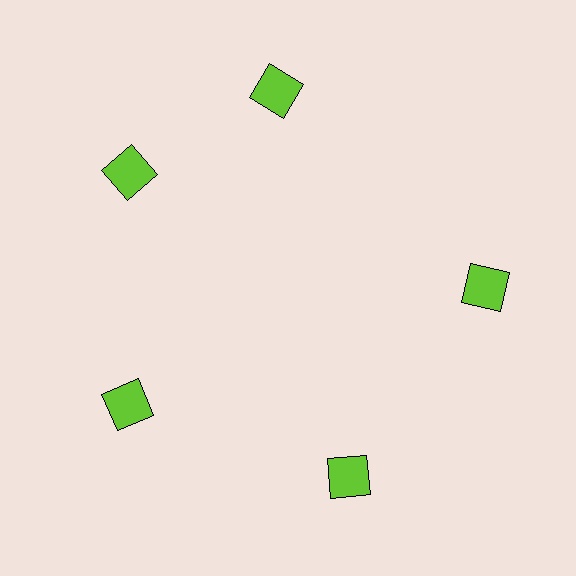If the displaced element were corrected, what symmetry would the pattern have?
It would have 5-fold rotational symmetry — the pattern would map onto itself every 72 degrees.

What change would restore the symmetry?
The symmetry would be restored by rotating it back into even spacing with its neighbors so that all 5 squares sit at equal angles and equal distance from the center.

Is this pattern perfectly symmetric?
No. The 5 lime squares are arranged in a ring, but one element near the 1 o'clock position is rotated out of alignment along the ring, breaking the 5-fold rotational symmetry.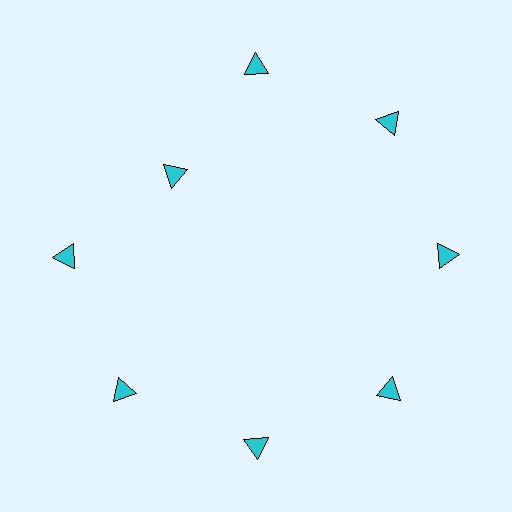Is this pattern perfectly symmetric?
No. The 8 cyan triangles are arranged in a ring, but one element near the 10 o'clock position is pulled inward toward the center, breaking the 8-fold rotational symmetry.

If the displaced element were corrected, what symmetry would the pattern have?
It would have 8-fold rotational symmetry — the pattern would map onto itself every 45 degrees.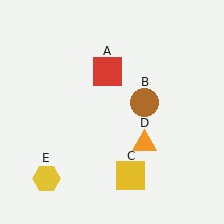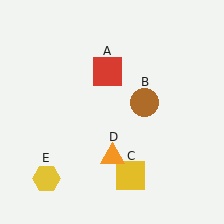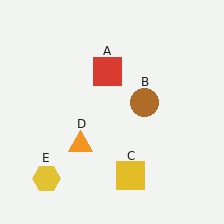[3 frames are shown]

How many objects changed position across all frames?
1 object changed position: orange triangle (object D).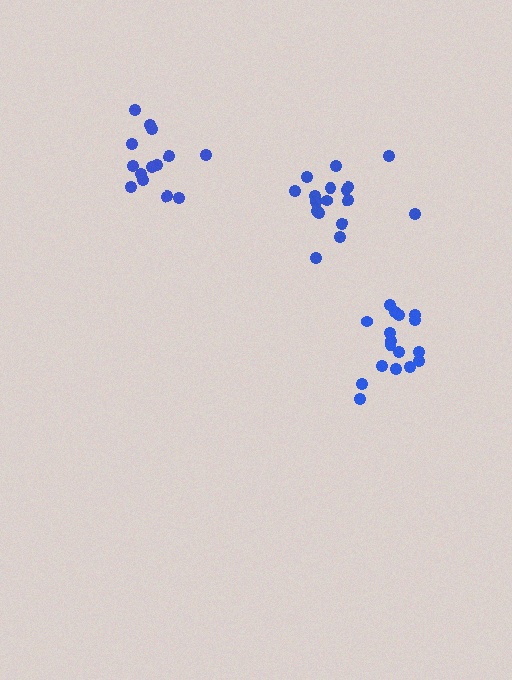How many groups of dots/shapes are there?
There are 3 groups.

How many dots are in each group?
Group 1: 17 dots, Group 2: 17 dots, Group 3: 14 dots (48 total).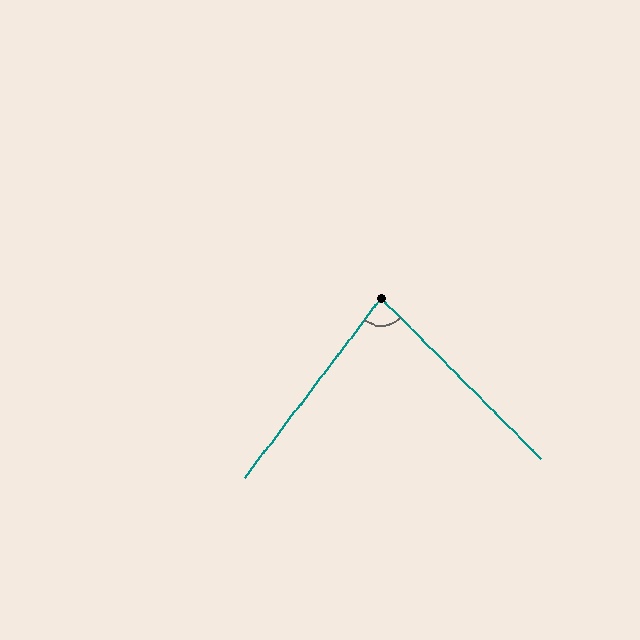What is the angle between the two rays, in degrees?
Approximately 82 degrees.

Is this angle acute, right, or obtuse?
It is acute.